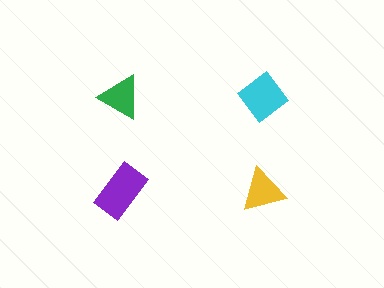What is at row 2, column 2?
A yellow triangle.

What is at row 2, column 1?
A purple rectangle.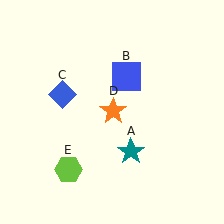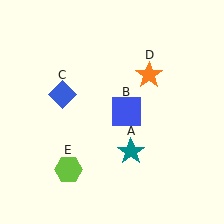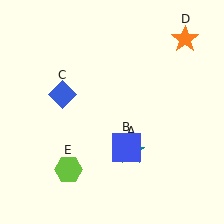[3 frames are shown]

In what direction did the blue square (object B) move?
The blue square (object B) moved down.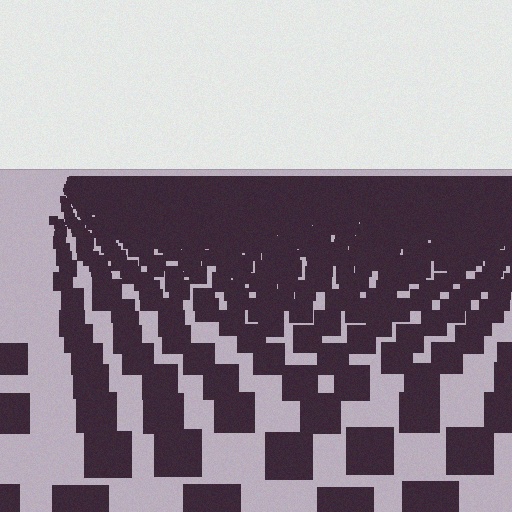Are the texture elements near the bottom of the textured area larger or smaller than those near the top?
Larger. Near the bottom, elements are closer to the viewer and appear at a bigger on-screen size.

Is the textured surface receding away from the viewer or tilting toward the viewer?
The surface is receding away from the viewer. Texture elements get smaller and denser toward the top.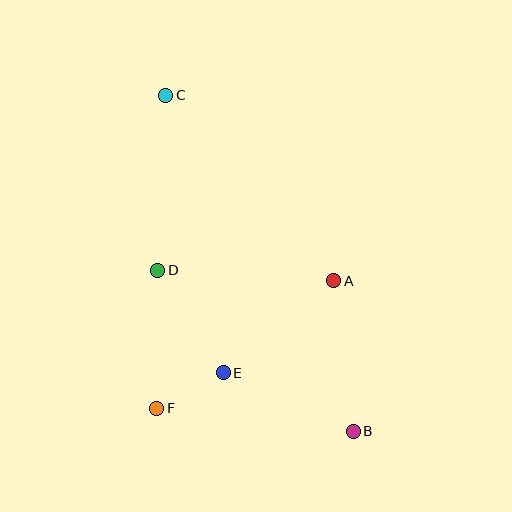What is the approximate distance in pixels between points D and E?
The distance between D and E is approximately 122 pixels.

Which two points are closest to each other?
Points E and F are closest to each other.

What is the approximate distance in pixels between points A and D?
The distance between A and D is approximately 177 pixels.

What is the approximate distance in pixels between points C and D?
The distance between C and D is approximately 175 pixels.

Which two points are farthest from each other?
Points B and C are farthest from each other.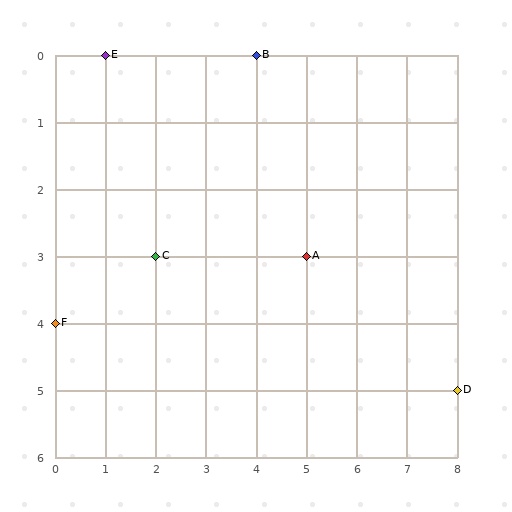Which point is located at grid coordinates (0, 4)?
Point F is at (0, 4).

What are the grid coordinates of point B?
Point B is at grid coordinates (4, 0).